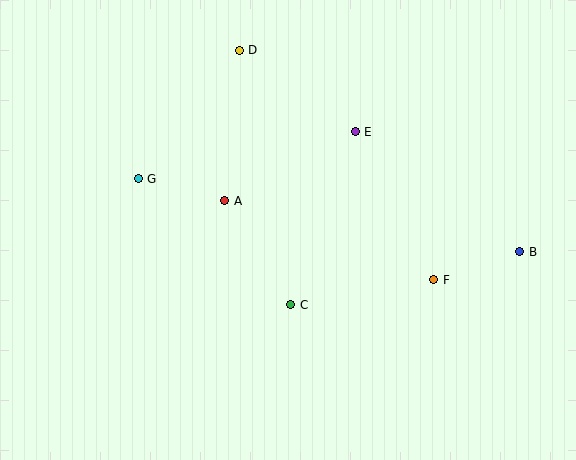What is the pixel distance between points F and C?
The distance between F and C is 145 pixels.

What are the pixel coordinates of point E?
Point E is at (355, 132).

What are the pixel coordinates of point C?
Point C is at (291, 305).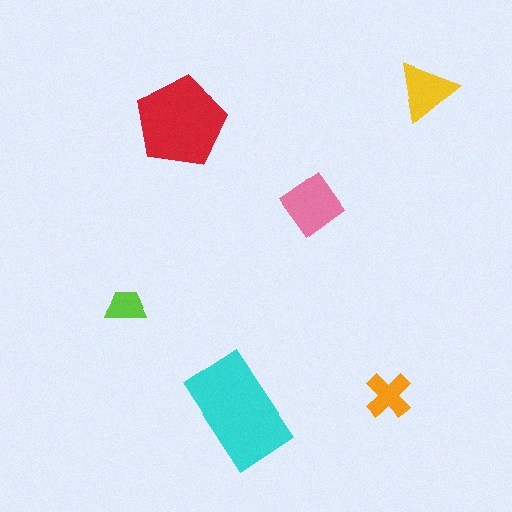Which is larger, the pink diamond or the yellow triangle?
The pink diamond.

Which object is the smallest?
The lime trapezoid.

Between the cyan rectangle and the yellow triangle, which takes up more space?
The cyan rectangle.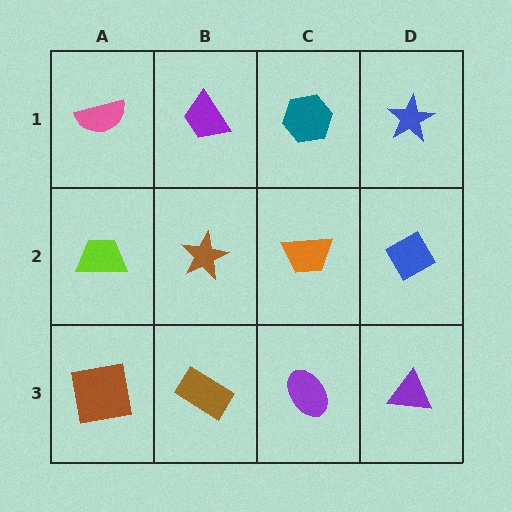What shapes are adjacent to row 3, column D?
A blue diamond (row 2, column D), a purple ellipse (row 3, column C).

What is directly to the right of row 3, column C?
A purple triangle.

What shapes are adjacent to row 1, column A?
A lime trapezoid (row 2, column A), a purple trapezoid (row 1, column B).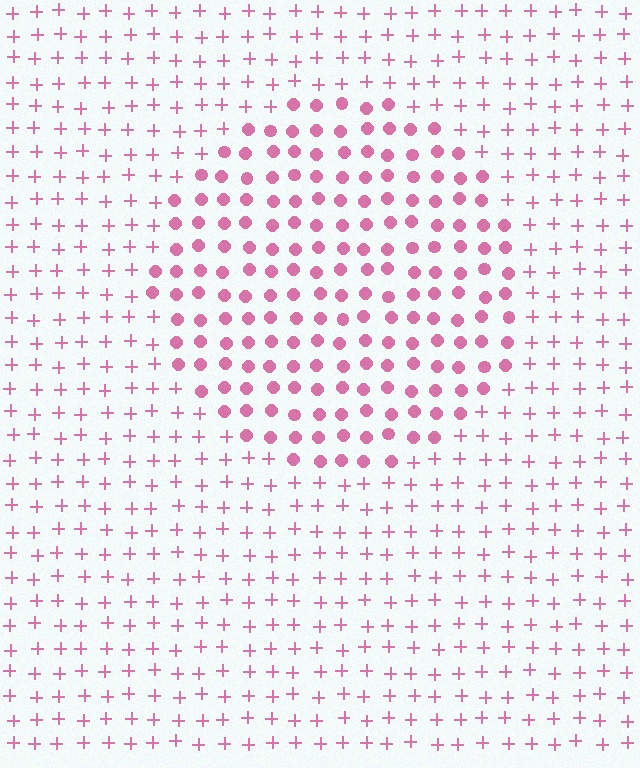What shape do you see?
I see a circle.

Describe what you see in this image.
The image is filled with small pink elements arranged in a uniform grid. A circle-shaped region contains circles, while the surrounding area contains plus signs. The boundary is defined purely by the change in element shape.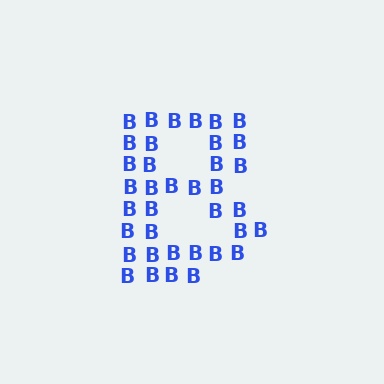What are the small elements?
The small elements are letter B's.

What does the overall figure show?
The overall figure shows the letter B.